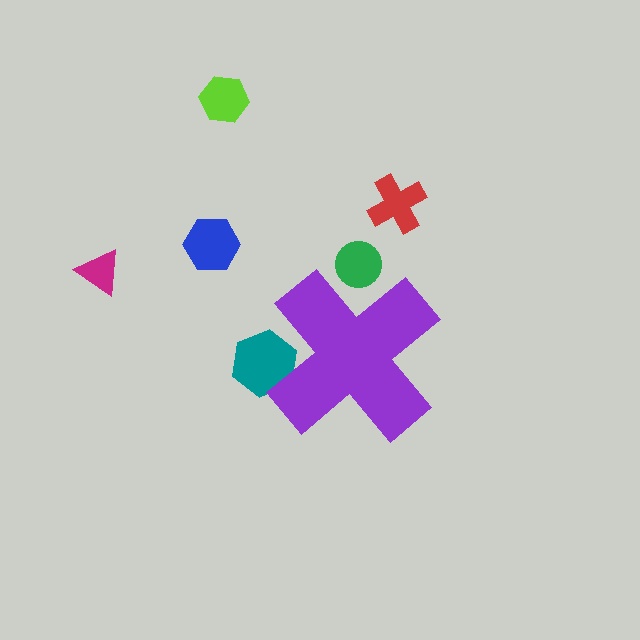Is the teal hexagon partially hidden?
Yes, the teal hexagon is partially hidden behind the purple cross.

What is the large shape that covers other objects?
A purple cross.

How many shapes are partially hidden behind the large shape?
2 shapes are partially hidden.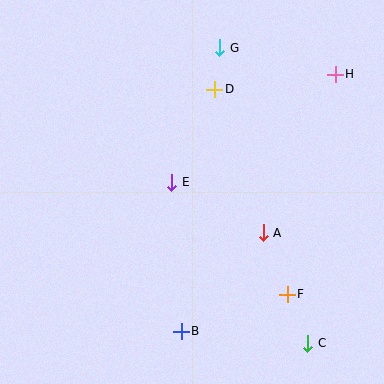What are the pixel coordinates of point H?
Point H is at (335, 74).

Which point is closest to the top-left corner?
Point G is closest to the top-left corner.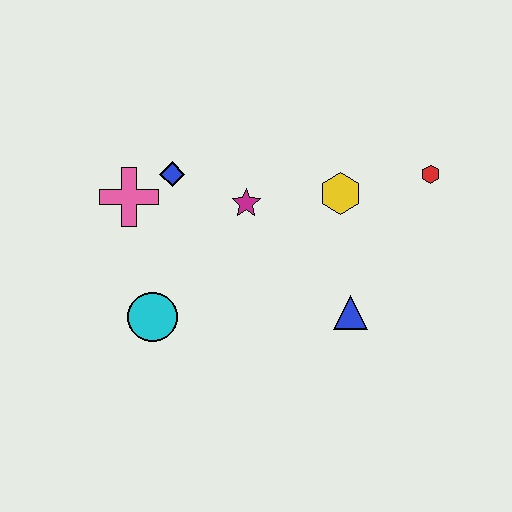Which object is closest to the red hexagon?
The yellow hexagon is closest to the red hexagon.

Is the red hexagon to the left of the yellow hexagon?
No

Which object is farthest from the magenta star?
The red hexagon is farthest from the magenta star.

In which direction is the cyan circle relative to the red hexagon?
The cyan circle is to the left of the red hexagon.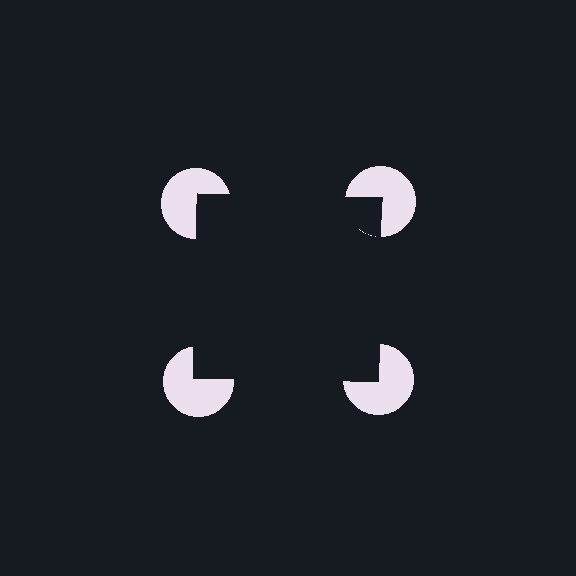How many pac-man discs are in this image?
There are 4 — one at each vertex of the illusory square.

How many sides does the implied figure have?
4 sides.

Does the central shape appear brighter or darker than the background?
It typically appears slightly darker than the background, even though no actual brightness change is drawn.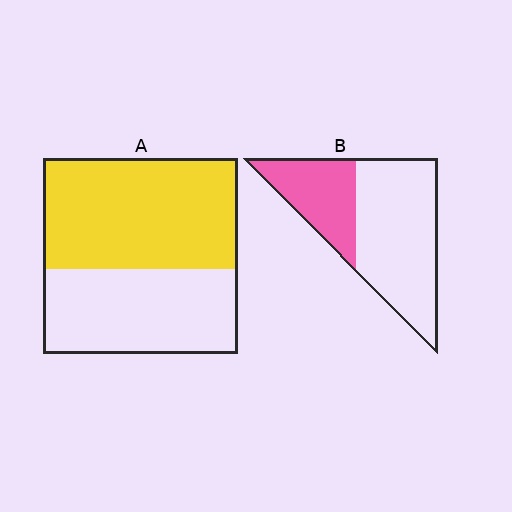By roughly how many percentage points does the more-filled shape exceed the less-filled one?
By roughly 25 percentage points (A over B).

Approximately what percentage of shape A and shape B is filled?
A is approximately 55% and B is approximately 35%.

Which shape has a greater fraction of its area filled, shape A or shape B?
Shape A.